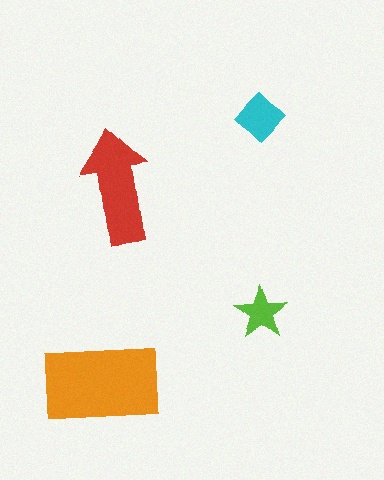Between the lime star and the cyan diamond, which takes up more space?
The cyan diamond.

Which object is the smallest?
The lime star.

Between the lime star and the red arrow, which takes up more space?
The red arrow.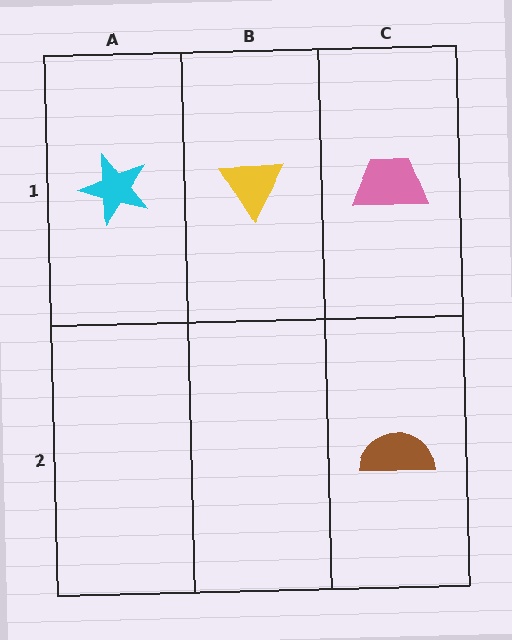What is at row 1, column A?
A cyan star.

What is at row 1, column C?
A pink trapezoid.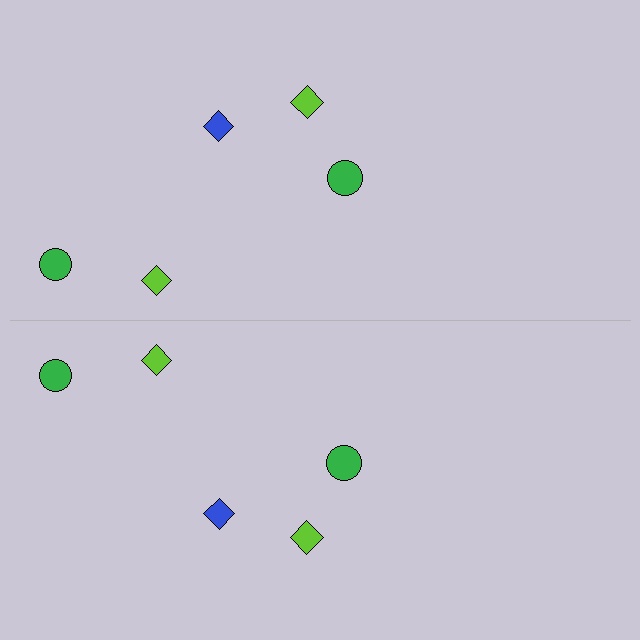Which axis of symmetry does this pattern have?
The pattern has a horizontal axis of symmetry running through the center of the image.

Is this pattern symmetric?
Yes, this pattern has bilateral (reflection) symmetry.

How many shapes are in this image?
There are 10 shapes in this image.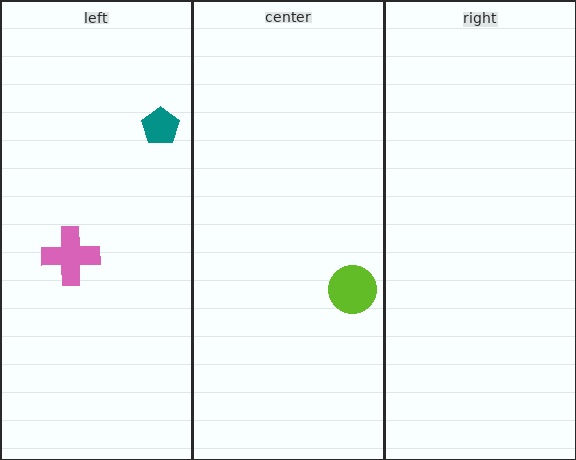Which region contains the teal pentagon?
The left region.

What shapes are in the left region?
The pink cross, the teal pentagon.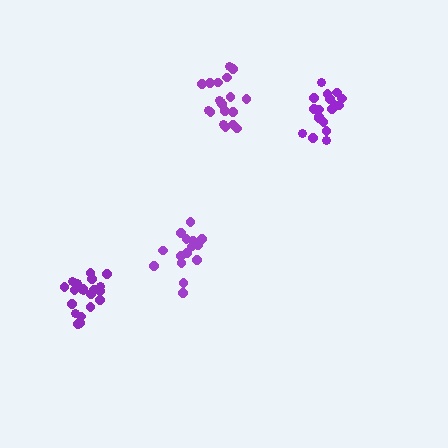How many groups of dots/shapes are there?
There are 4 groups.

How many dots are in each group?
Group 1: 19 dots, Group 2: 15 dots, Group 3: 19 dots, Group 4: 21 dots (74 total).